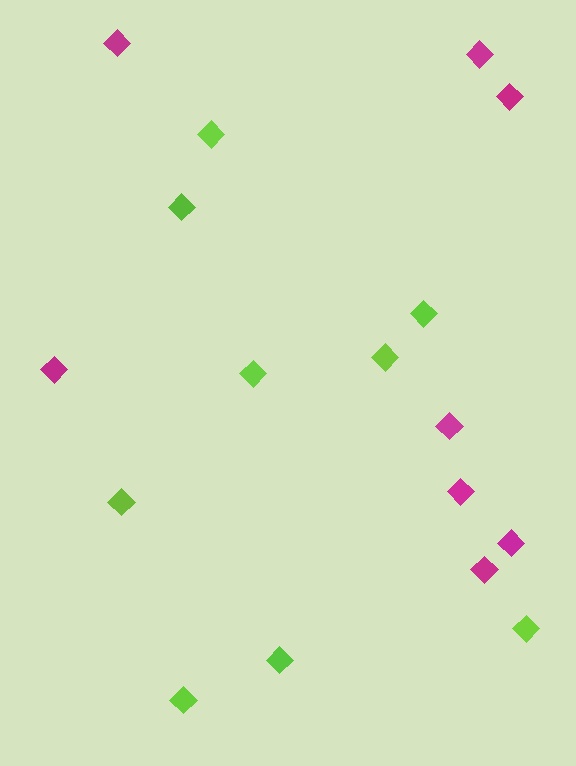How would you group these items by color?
There are 2 groups: one group of lime diamonds (9) and one group of magenta diamonds (8).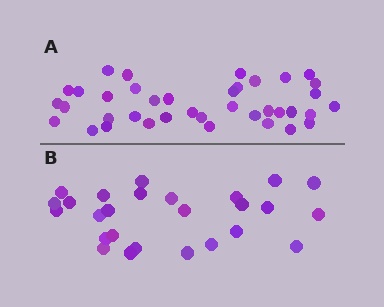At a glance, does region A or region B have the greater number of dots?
Region A (the top region) has more dots.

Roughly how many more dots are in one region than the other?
Region A has roughly 12 or so more dots than region B.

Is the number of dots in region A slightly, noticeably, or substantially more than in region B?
Region A has substantially more. The ratio is roughly 1.5 to 1.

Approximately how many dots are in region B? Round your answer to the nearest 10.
About 30 dots. (The exact count is 26, which rounds to 30.)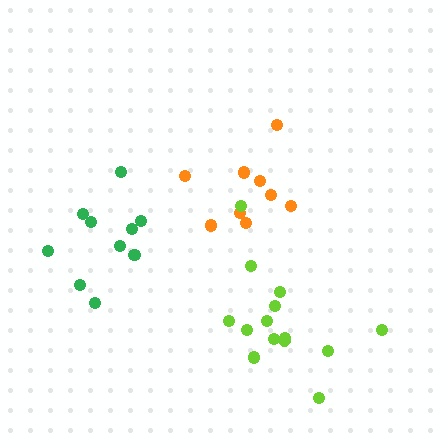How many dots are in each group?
Group 1: 10 dots, Group 2: 9 dots, Group 3: 14 dots (33 total).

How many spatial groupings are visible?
There are 3 spatial groupings.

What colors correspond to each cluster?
The clusters are colored: green, orange, lime.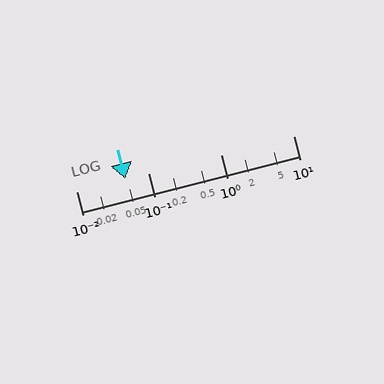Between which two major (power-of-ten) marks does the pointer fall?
The pointer is between 0.01 and 0.1.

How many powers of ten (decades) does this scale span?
The scale spans 3 decades, from 0.01 to 10.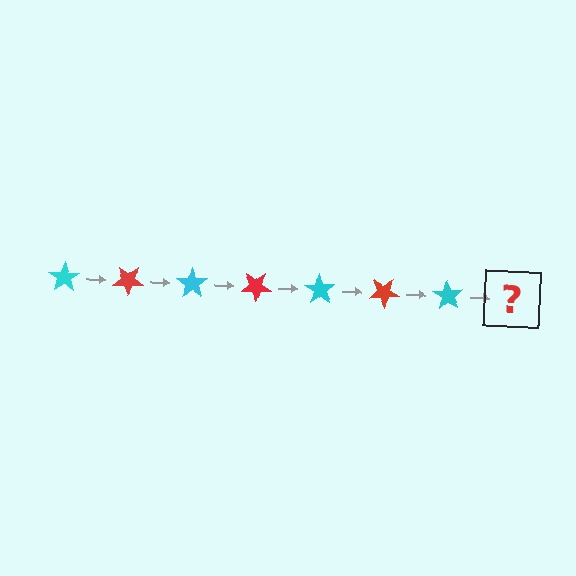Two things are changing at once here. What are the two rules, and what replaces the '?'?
The two rules are that it rotates 35 degrees each step and the color cycles through cyan and red. The '?' should be a red star, rotated 245 degrees from the start.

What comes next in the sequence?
The next element should be a red star, rotated 245 degrees from the start.